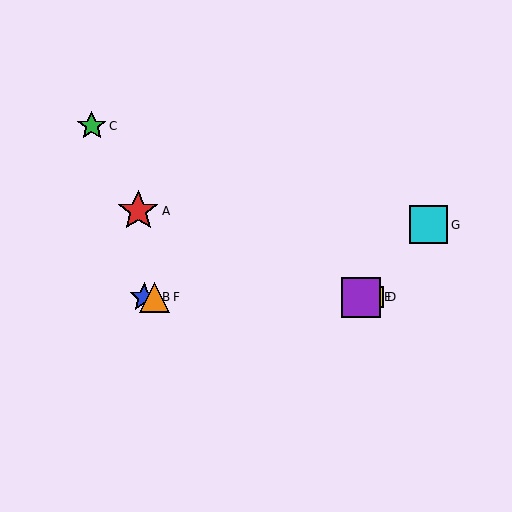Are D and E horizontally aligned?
Yes, both are at y≈297.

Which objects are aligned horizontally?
Objects B, D, E, F are aligned horizontally.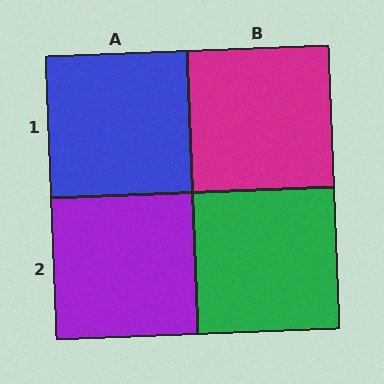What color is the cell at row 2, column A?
Purple.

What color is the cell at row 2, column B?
Green.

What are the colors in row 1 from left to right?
Blue, magenta.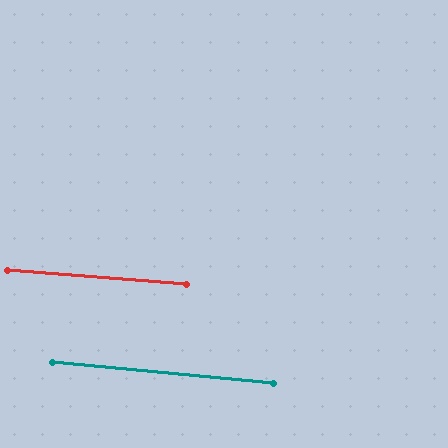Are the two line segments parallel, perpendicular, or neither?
Parallel — their directions differ by only 1.0°.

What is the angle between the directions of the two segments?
Approximately 1 degree.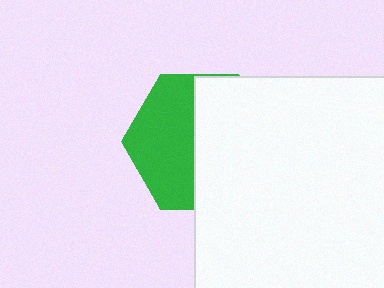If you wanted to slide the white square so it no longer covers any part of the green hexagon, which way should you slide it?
Slide it right — that is the most direct way to separate the two shapes.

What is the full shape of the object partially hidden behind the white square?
The partially hidden object is a green hexagon.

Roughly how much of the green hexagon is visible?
About half of it is visible (roughly 45%).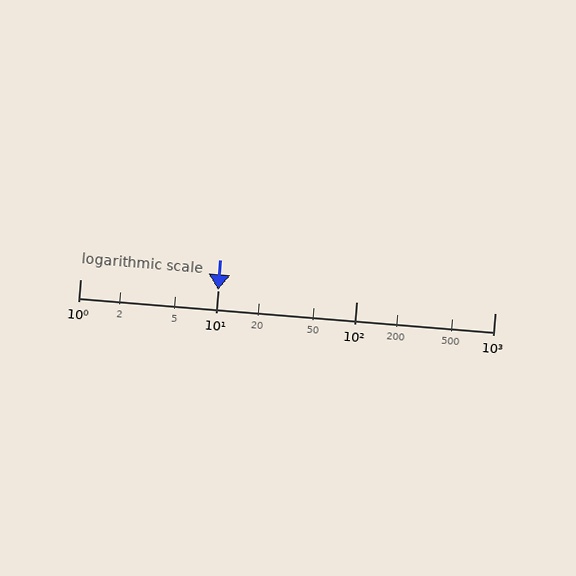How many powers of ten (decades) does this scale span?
The scale spans 3 decades, from 1 to 1000.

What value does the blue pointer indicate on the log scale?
The pointer indicates approximately 10.